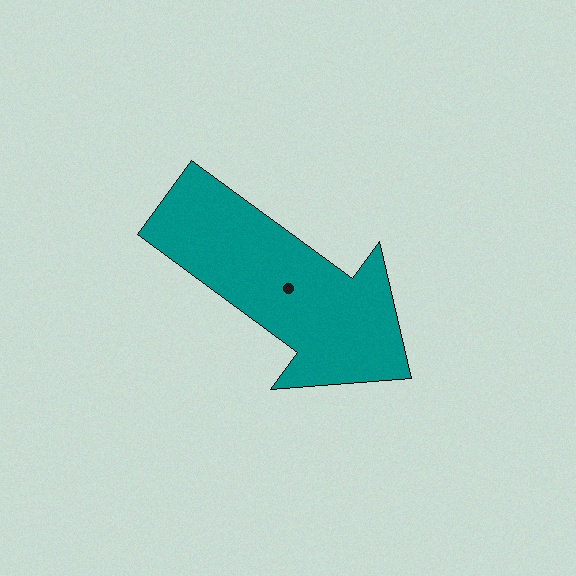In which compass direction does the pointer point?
Southeast.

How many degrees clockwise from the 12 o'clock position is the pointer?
Approximately 126 degrees.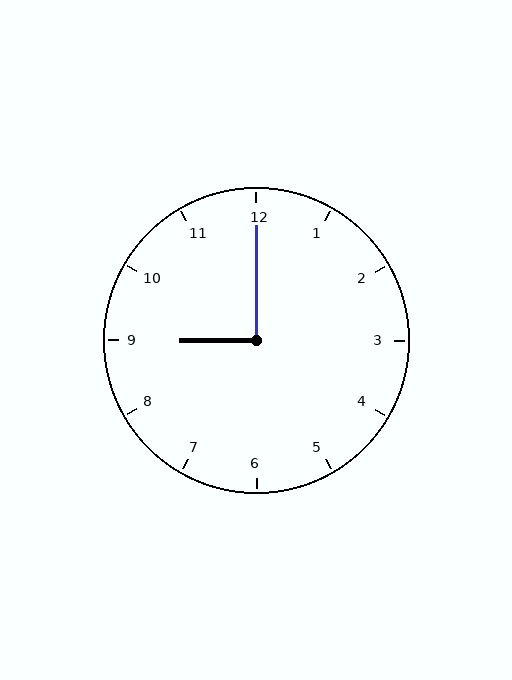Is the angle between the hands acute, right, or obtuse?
It is right.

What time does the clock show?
9:00.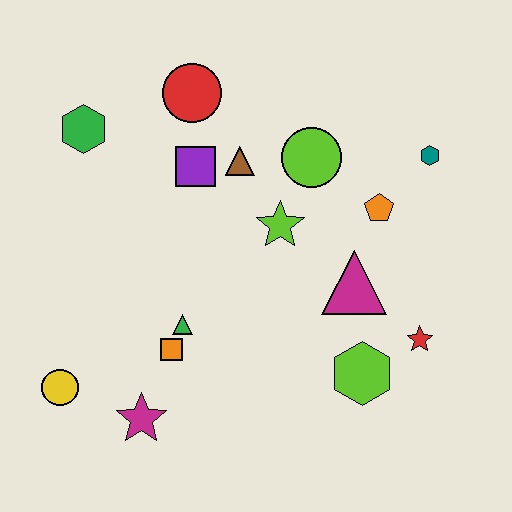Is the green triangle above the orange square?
Yes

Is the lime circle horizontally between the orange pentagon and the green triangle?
Yes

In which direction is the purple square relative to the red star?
The purple square is to the left of the red star.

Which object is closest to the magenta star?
The orange square is closest to the magenta star.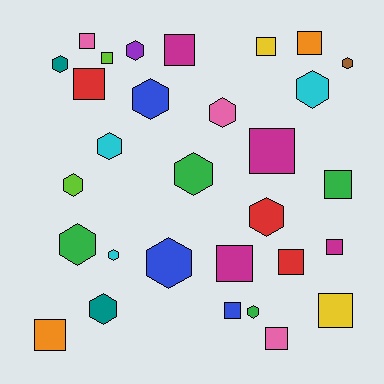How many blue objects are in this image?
There are 3 blue objects.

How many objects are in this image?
There are 30 objects.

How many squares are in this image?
There are 15 squares.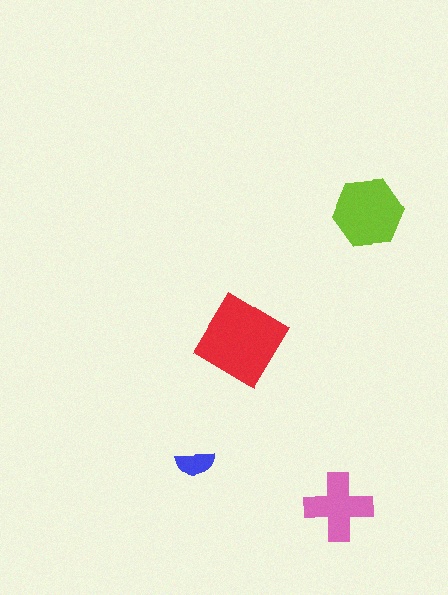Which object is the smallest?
The blue semicircle.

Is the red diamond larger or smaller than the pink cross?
Larger.